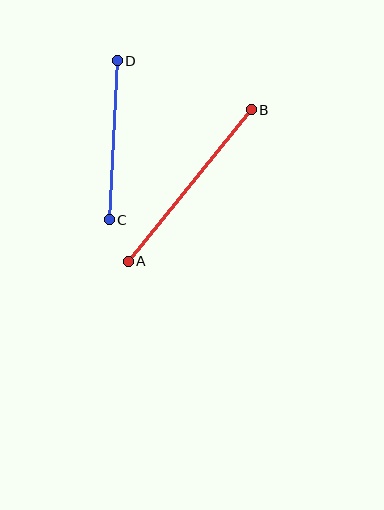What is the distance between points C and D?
The distance is approximately 159 pixels.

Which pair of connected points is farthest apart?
Points A and B are farthest apart.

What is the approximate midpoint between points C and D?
The midpoint is at approximately (113, 140) pixels.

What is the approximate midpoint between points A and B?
The midpoint is at approximately (190, 186) pixels.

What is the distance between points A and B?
The distance is approximately 195 pixels.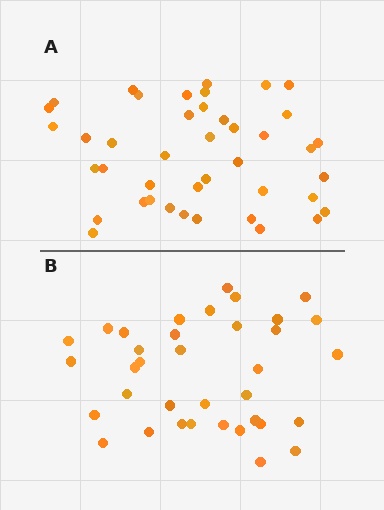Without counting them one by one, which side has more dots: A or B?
Region A (the top region) has more dots.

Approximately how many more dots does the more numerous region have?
Region A has about 6 more dots than region B.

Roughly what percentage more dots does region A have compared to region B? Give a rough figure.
About 15% more.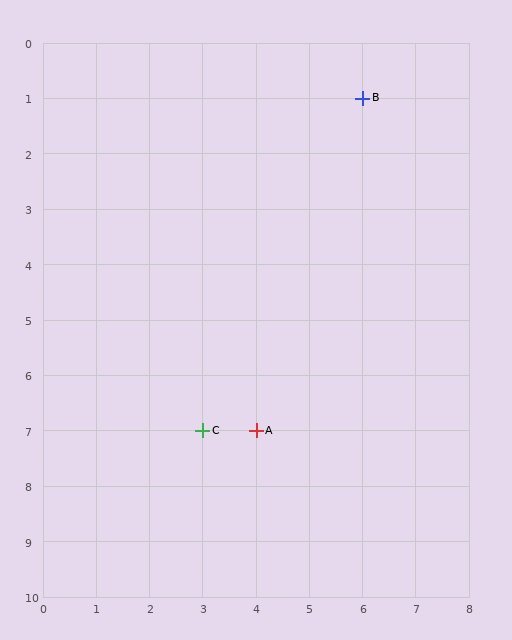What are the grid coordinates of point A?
Point A is at grid coordinates (4, 7).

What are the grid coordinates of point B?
Point B is at grid coordinates (6, 1).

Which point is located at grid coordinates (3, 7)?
Point C is at (3, 7).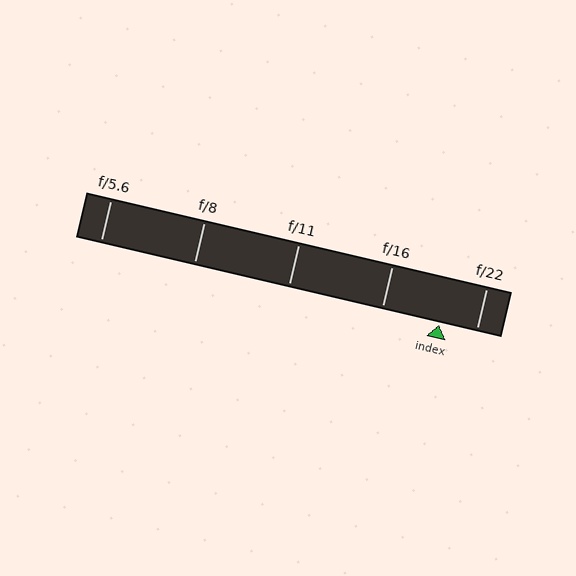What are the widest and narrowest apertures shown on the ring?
The widest aperture shown is f/5.6 and the narrowest is f/22.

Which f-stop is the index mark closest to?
The index mark is closest to f/22.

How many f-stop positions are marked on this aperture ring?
There are 5 f-stop positions marked.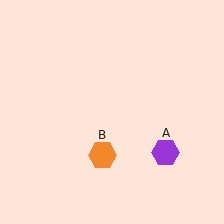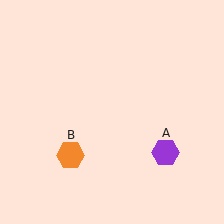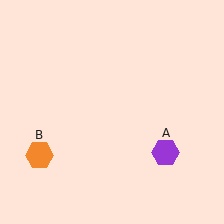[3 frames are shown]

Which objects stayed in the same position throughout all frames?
Purple hexagon (object A) remained stationary.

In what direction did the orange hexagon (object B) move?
The orange hexagon (object B) moved left.